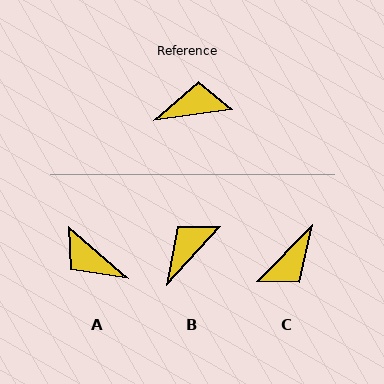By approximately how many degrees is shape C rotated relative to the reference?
Approximately 143 degrees clockwise.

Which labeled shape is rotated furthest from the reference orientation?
C, about 143 degrees away.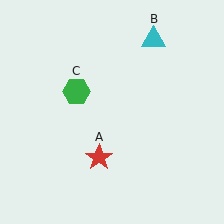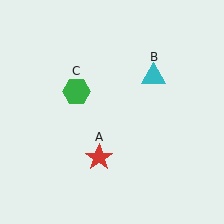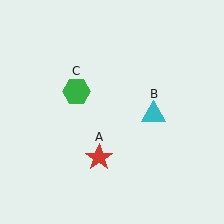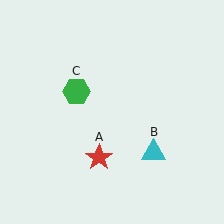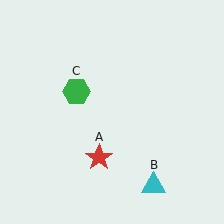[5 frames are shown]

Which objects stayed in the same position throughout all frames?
Red star (object A) and green hexagon (object C) remained stationary.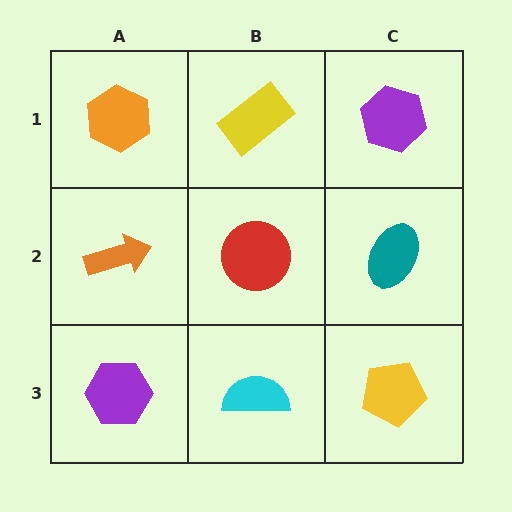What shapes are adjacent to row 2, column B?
A yellow rectangle (row 1, column B), a cyan semicircle (row 3, column B), an orange arrow (row 2, column A), a teal ellipse (row 2, column C).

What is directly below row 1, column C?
A teal ellipse.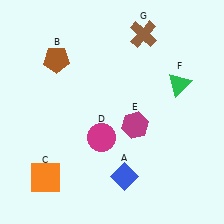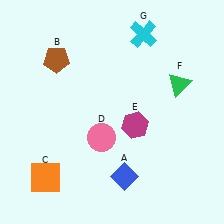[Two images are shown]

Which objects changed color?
D changed from magenta to pink. G changed from brown to cyan.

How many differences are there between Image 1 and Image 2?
There are 2 differences between the two images.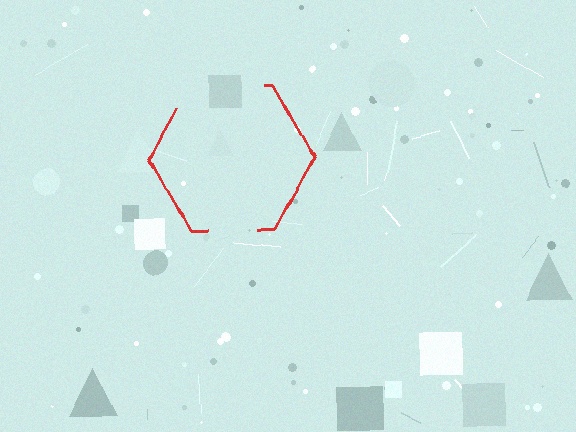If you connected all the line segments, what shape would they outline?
They would outline a hexagon.